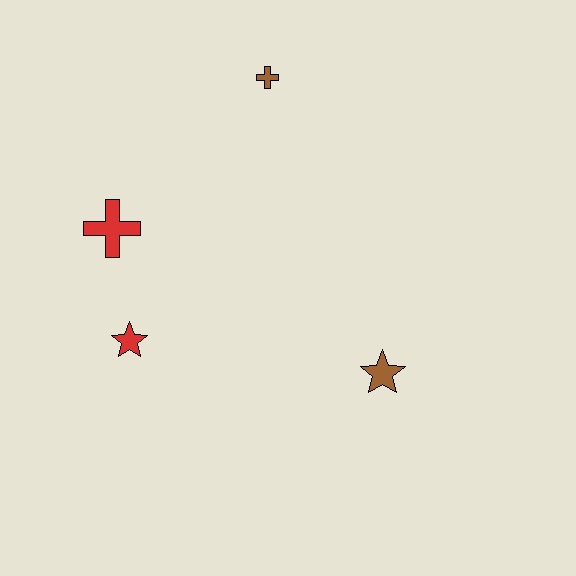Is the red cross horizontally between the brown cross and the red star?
No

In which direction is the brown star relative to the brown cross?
The brown star is below the brown cross.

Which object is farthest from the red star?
The brown cross is farthest from the red star.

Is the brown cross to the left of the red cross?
No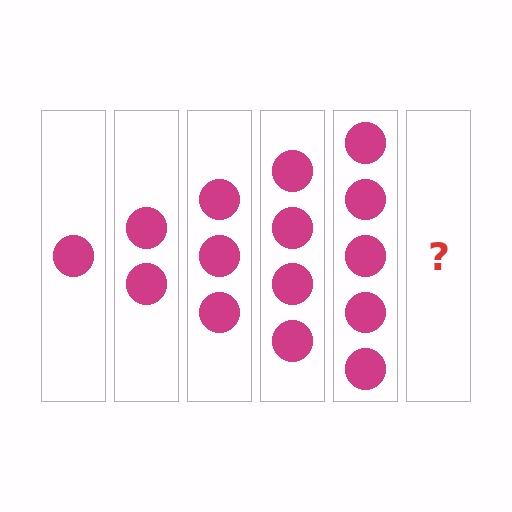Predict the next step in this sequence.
The next step is 6 circles.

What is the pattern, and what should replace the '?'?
The pattern is that each step adds one more circle. The '?' should be 6 circles.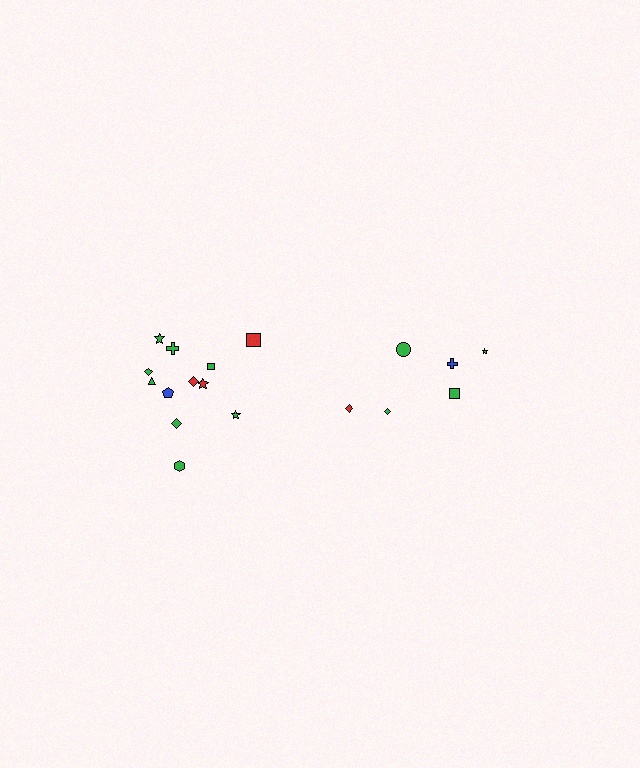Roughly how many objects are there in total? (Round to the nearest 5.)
Roughly 20 objects in total.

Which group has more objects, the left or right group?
The left group.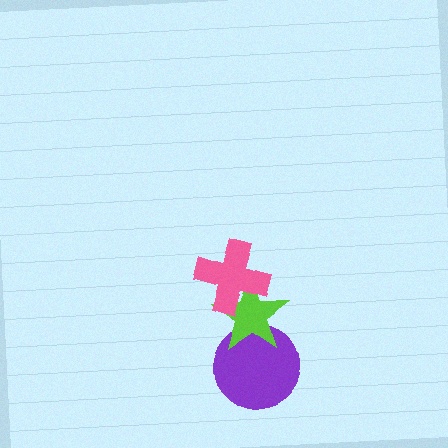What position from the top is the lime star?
The lime star is 2nd from the top.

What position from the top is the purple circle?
The purple circle is 3rd from the top.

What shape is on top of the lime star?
The pink cross is on top of the lime star.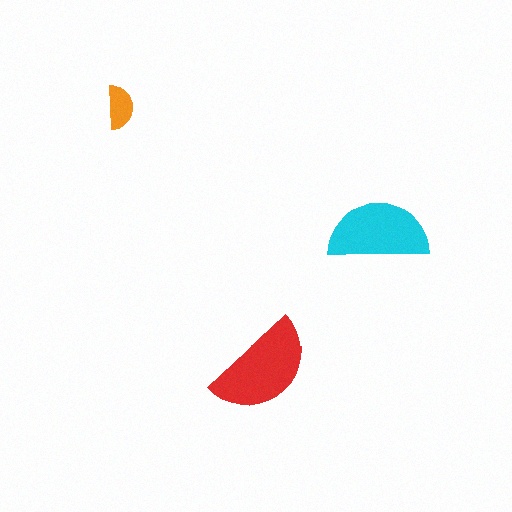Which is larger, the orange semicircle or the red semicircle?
The red one.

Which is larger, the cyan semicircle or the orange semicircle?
The cyan one.